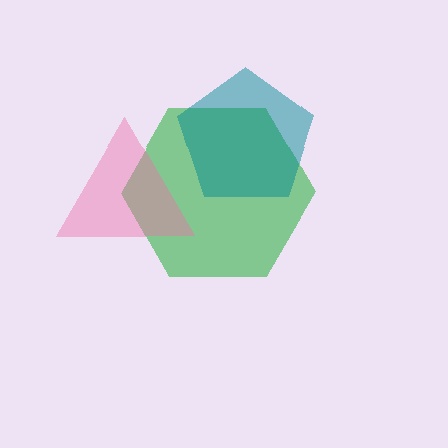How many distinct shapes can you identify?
There are 3 distinct shapes: a green hexagon, a teal pentagon, a pink triangle.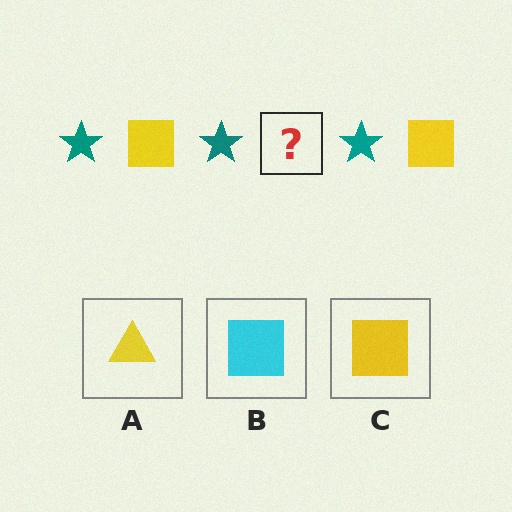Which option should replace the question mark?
Option C.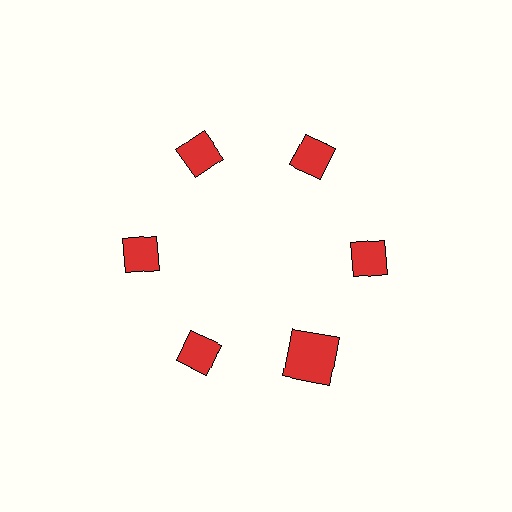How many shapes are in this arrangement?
There are 6 shapes arranged in a ring pattern.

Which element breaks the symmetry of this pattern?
The red square at roughly the 5 o'clock position breaks the symmetry. All other shapes are red diamonds.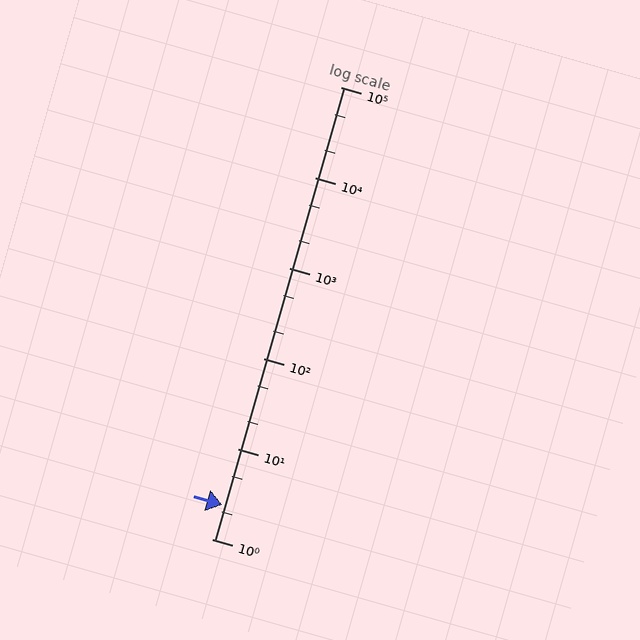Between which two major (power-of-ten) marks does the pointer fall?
The pointer is between 1 and 10.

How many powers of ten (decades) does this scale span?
The scale spans 5 decades, from 1 to 100000.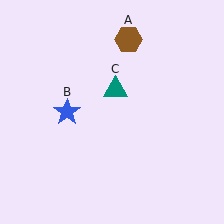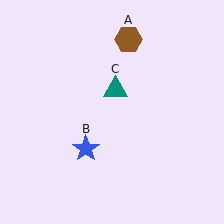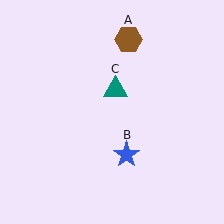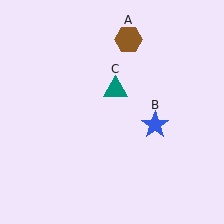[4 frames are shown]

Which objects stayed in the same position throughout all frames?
Brown hexagon (object A) and teal triangle (object C) remained stationary.